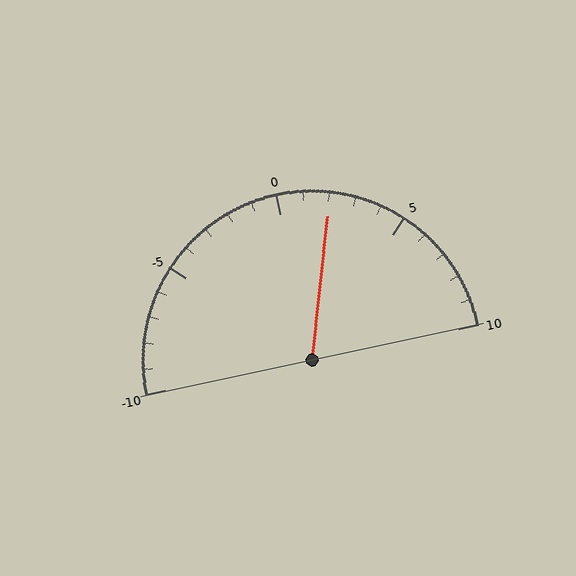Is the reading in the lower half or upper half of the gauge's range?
The reading is in the upper half of the range (-10 to 10).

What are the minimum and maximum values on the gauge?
The gauge ranges from -10 to 10.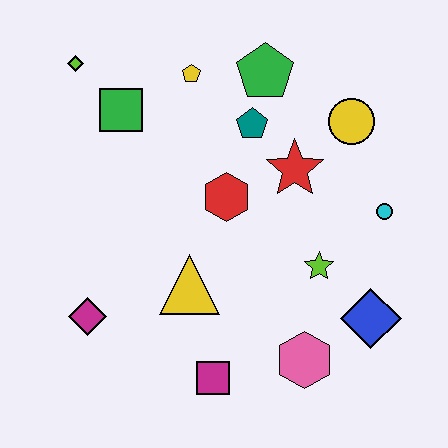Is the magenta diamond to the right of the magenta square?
No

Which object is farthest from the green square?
The blue diamond is farthest from the green square.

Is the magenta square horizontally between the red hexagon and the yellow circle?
No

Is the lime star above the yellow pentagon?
No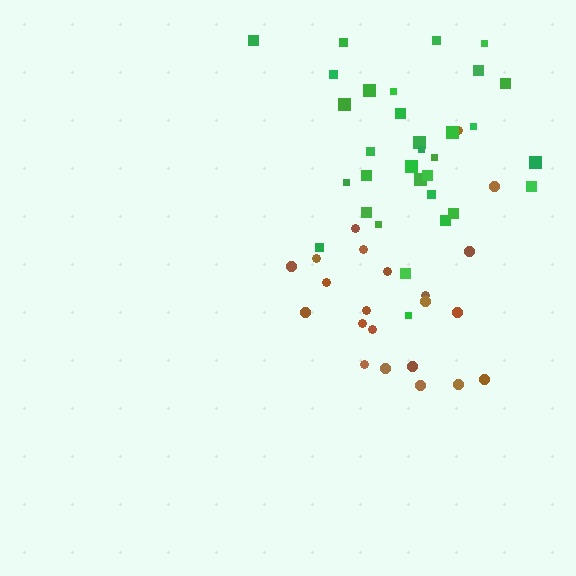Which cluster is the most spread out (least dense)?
Brown.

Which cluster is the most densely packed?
Green.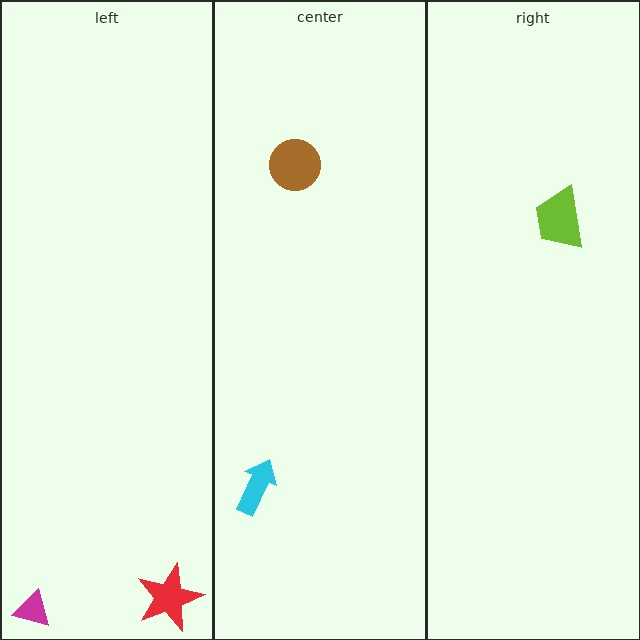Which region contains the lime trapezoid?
The right region.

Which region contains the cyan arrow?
The center region.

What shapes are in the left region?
The magenta triangle, the red star.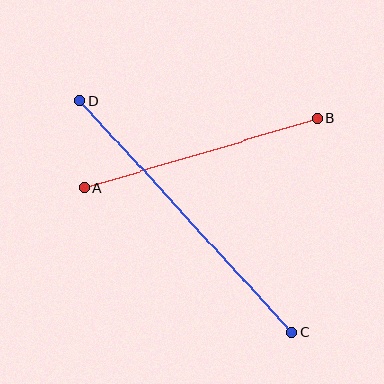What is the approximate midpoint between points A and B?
The midpoint is at approximately (201, 153) pixels.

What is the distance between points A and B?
The distance is approximately 244 pixels.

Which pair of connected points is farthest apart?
Points C and D are farthest apart.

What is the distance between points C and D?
The distance is approximately 314 pixels.